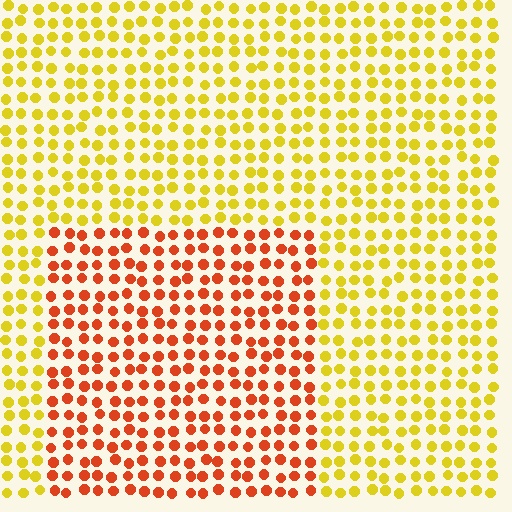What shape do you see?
I see a rectangle.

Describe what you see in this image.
The image is filled with small yellow elements in a uniform arrangement. A rectangle-shaped region is visible where the elements are tinted to a slightly different hue, forming a subtle color boundary.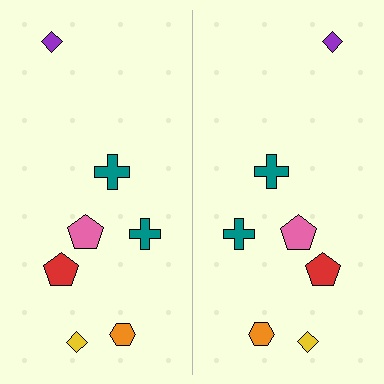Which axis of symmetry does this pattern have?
The pattern has a vertical axis of symmetry running through the center of the image.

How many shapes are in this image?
There are 14 shapes in this image.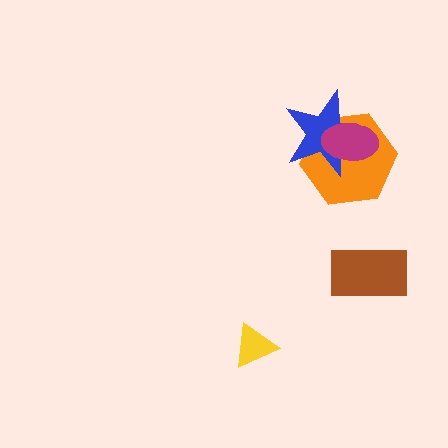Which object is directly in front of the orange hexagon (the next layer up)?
The blue star is directly in front of the orange hexagon.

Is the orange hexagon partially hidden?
Yes, it is partially covered by another shape.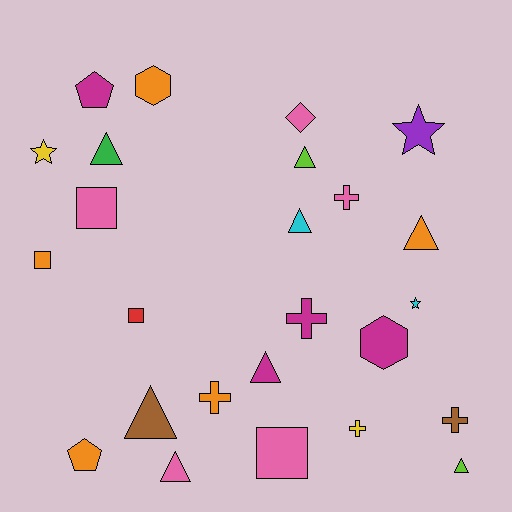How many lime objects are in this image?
There are 2 lime objects.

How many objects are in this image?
There are 25 objects.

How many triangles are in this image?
There are 8 triangles.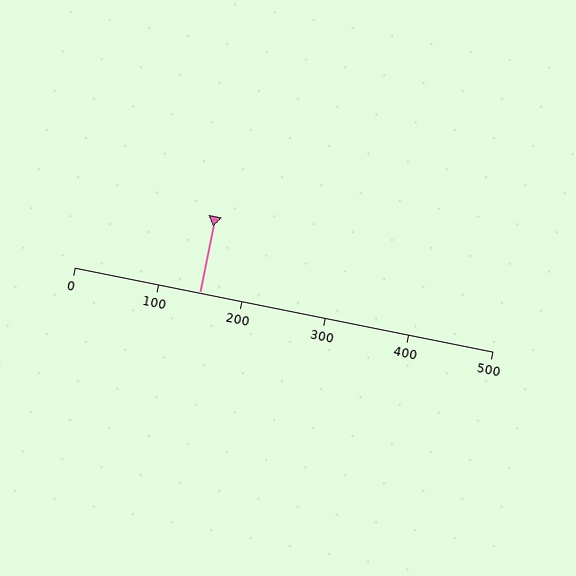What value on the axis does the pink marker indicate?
The marker indicates approximately 150.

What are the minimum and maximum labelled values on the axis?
The axis runs from 0 to 500.